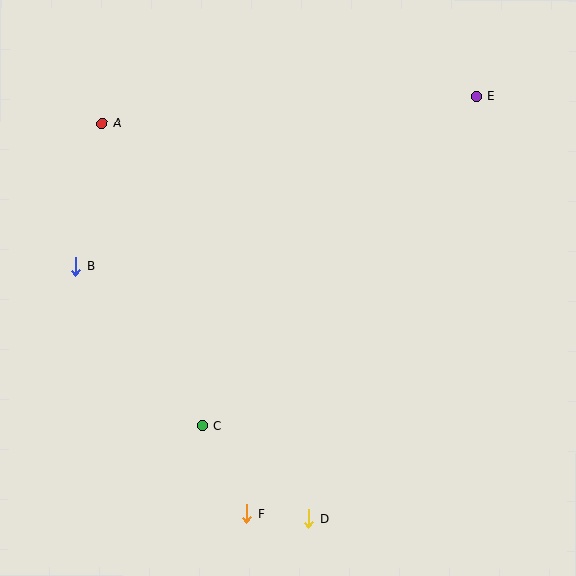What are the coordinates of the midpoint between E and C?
The midpoint between E and C is at (339, 261).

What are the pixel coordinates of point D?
Point D is at (309, 519).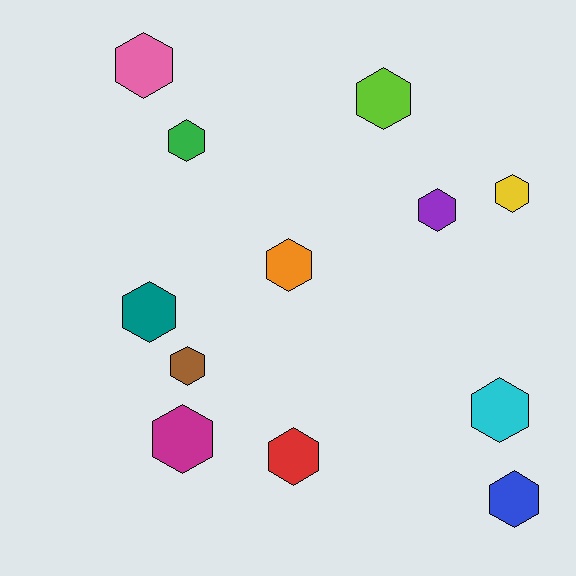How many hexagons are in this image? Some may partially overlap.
There are 12 hexagons.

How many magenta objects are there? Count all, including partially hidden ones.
There is 1 magenta object.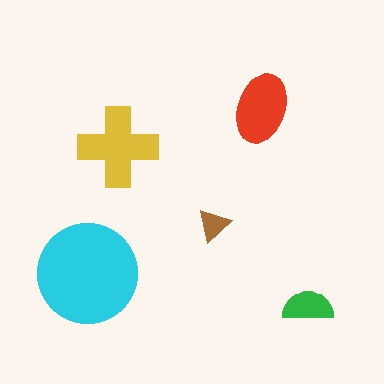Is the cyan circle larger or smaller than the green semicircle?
Larger.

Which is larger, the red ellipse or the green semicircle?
The red ellipse.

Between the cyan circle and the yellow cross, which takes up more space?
The cyan circle.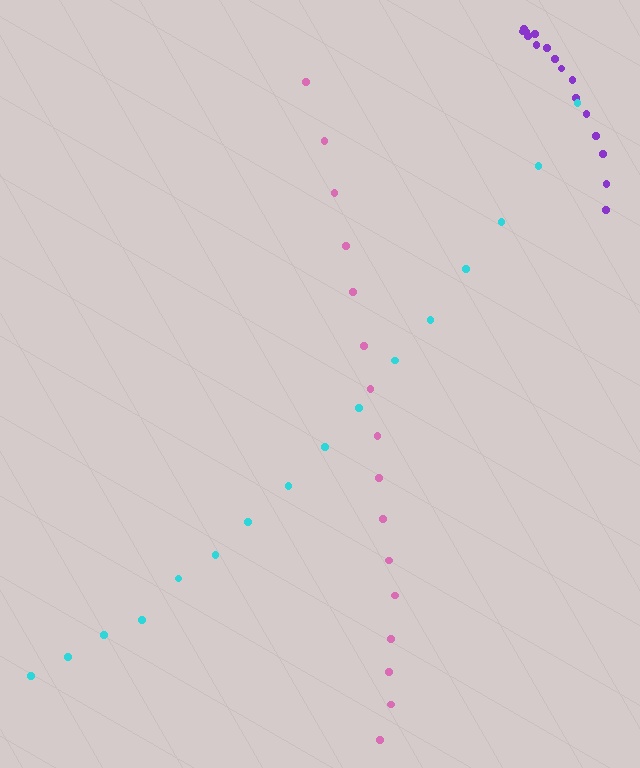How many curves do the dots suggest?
There are 3 distinct paths.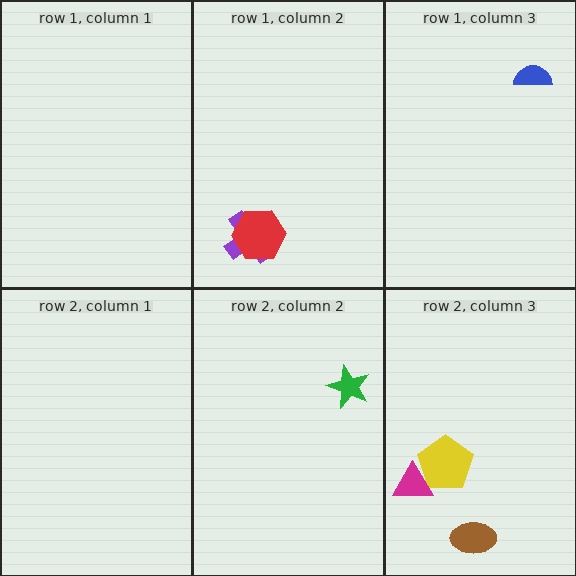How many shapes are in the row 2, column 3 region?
3.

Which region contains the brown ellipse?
The row 2, column 3 region.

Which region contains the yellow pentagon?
The row 2, column 3 region.